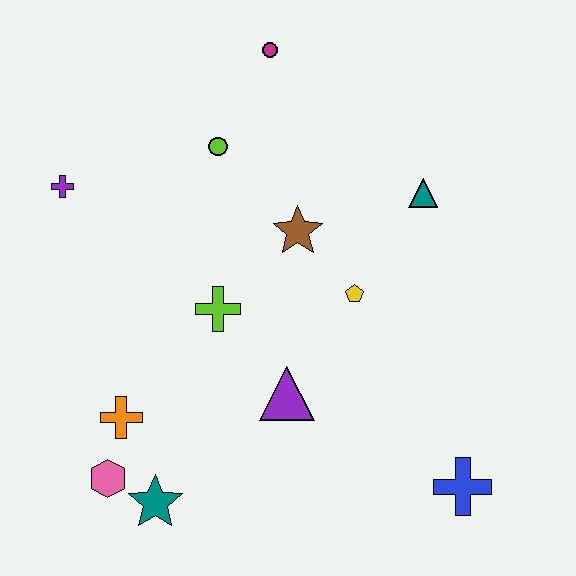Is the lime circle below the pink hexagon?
No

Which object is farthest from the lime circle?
The blue cross is farthest from the lime circle.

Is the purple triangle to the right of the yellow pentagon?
No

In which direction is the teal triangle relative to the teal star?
The teal triangle is above the teal star.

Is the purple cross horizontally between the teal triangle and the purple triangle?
No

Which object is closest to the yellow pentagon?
The brown star is closest to the yellow pentagon.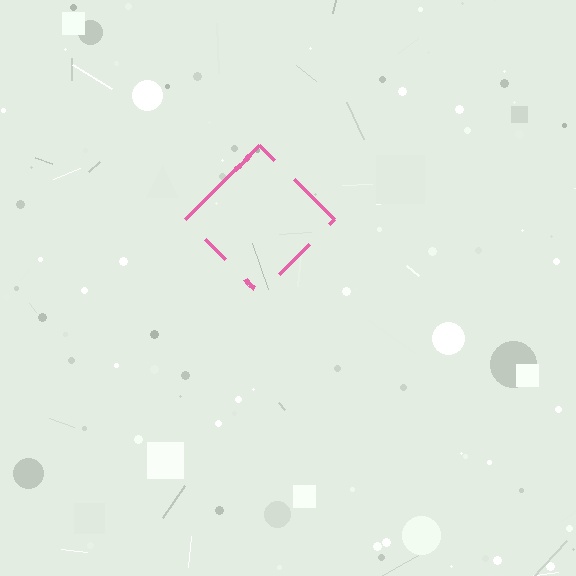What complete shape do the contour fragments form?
The contour fragments form a diamond.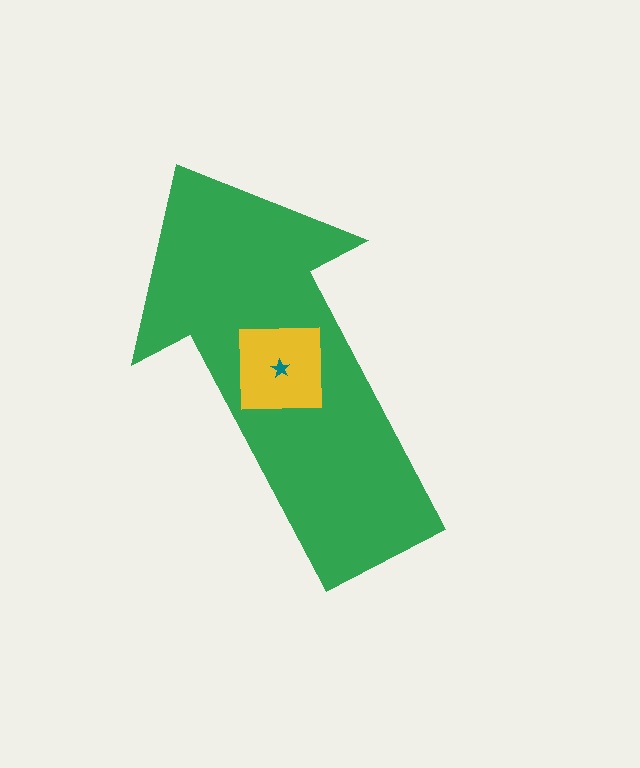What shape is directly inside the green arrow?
The yellow square.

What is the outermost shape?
The green arrow.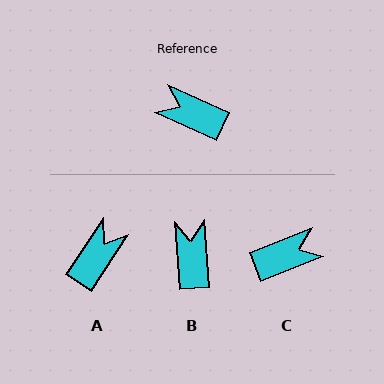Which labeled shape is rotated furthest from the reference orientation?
C, about 135 degrees away.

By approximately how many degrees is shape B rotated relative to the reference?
Approximately 62 degrees clockwise.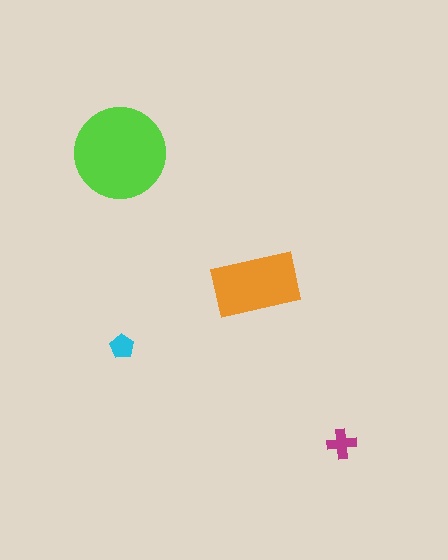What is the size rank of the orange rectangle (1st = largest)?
2nd.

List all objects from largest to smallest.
The lime circle, the orange rectangle, the magenta cross, the cyan pentagon.